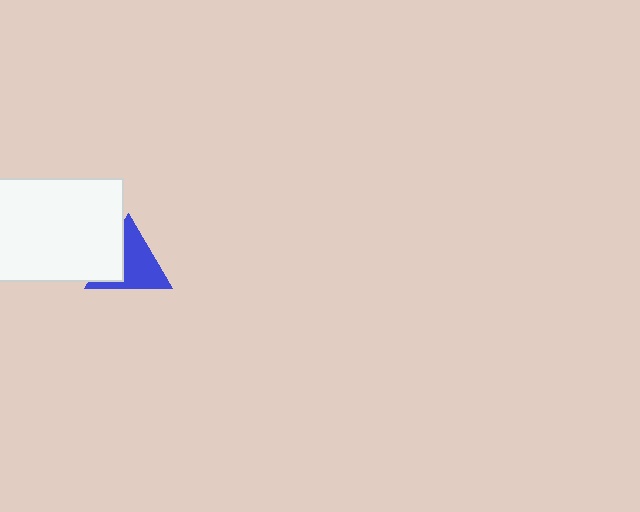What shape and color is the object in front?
The object in front is a white rectangle.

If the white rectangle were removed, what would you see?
You would see the complete blue triangle.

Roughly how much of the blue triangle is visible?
Most of it is visible (roughly 69%).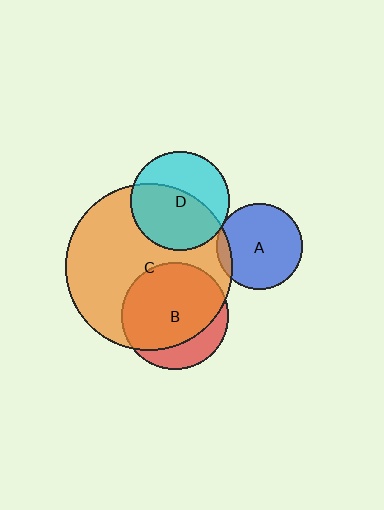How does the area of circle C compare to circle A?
Approximately 3.8 times.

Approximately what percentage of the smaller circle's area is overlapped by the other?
Approximately 5%.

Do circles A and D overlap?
Yes.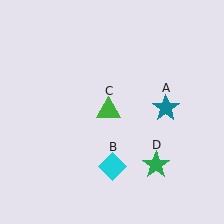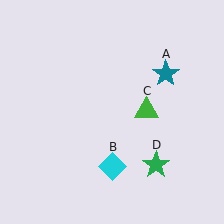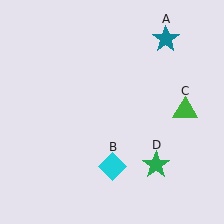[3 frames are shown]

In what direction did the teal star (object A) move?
The teal star (object A) moved up.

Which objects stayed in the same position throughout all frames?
Cyan diamond (object B) and green star (object D) remained stationary.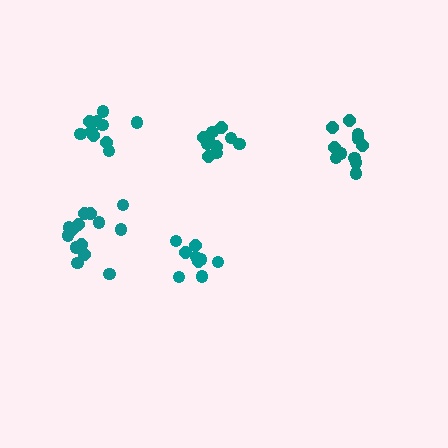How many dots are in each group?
Group 1: 9 dots, Group 2: 14 dots, Group 3: 10 dots, Group 4: 10 dots, Group 5: 11 dots (54 total).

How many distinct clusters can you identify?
There are 5 distinct clusters.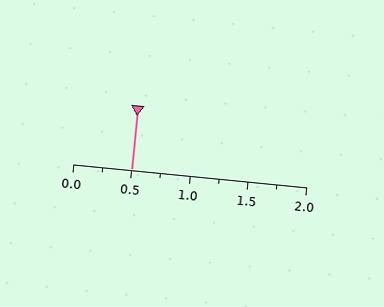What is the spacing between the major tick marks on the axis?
The major ticks are spaced 0.5 apart.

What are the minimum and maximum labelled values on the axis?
The axis runs from 0.0 to 2.0.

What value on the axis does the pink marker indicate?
The marker indicates approximately 0.5.